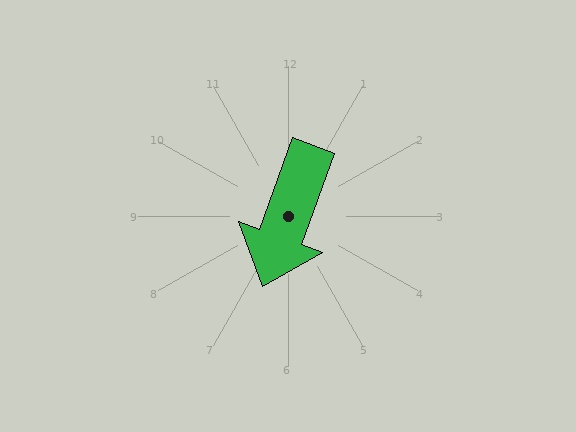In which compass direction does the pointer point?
South.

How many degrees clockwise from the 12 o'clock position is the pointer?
Approximately 200 degrees.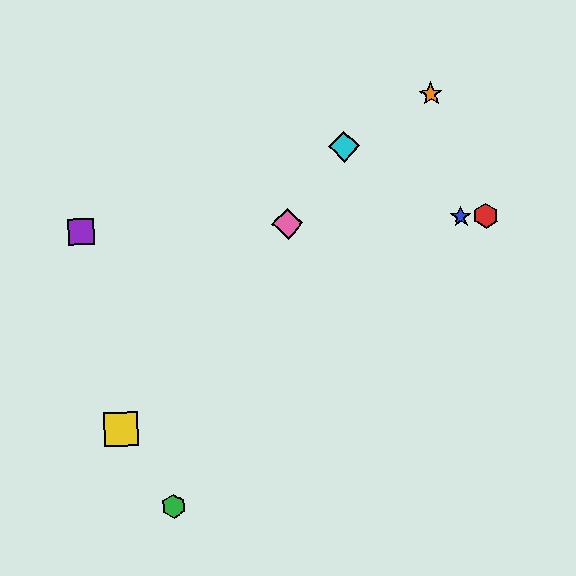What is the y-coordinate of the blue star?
The blue star is at y≈217.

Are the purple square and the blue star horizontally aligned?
Yes, both are at y≈232.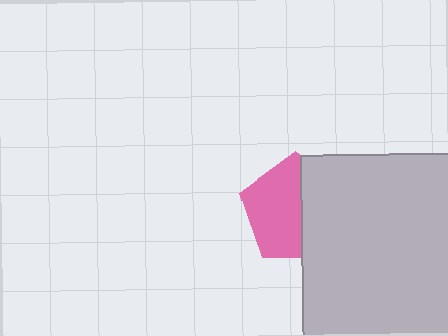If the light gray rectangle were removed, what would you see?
You would see the complete pink pentagon.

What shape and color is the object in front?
The object in front is a light gray rectangle.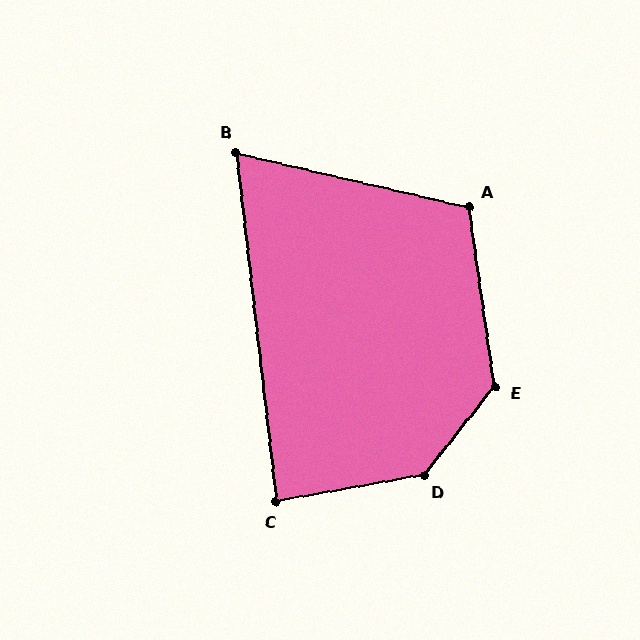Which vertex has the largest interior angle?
D, at approximately 139 degrees.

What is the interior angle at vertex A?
Approximately 111 degrees (obtuse).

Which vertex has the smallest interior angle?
B, at approximately 70 degrees.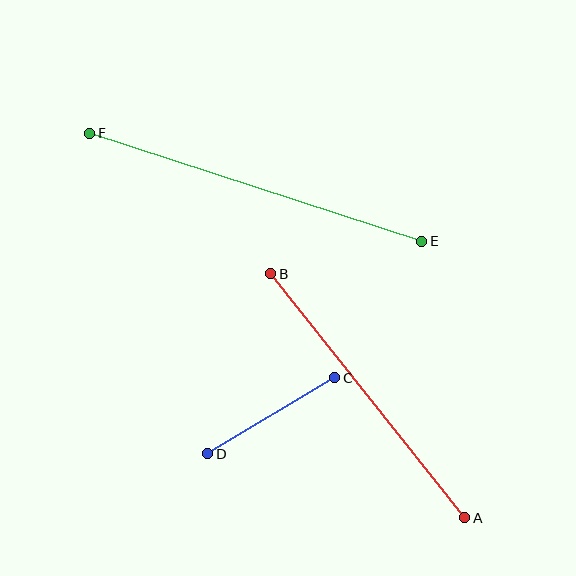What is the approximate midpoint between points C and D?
The midpoint is at approximately (271, 416) pixels.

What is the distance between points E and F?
The distance is approximately 349 pixels.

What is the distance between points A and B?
The distance is approximately 312 pixels.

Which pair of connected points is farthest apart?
Points E and F are farthest apart.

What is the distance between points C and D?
The distance is approximately 148 pixels.